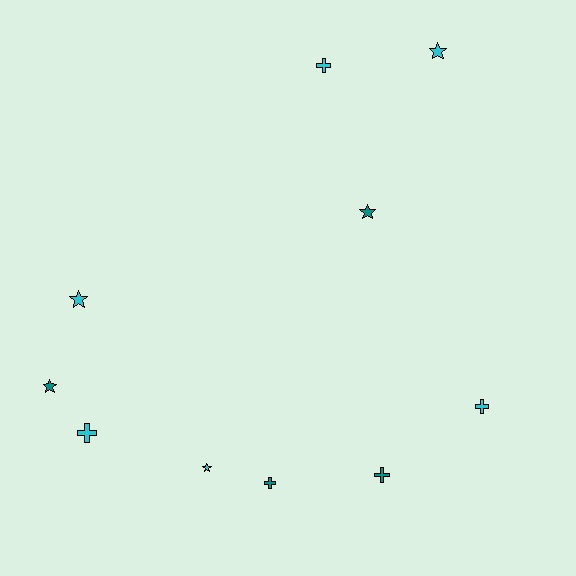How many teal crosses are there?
There are 2 teal crosses.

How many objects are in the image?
There are 10 objects.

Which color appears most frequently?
Cyan, with 6 objects.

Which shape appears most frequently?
Cross, with 5 objects.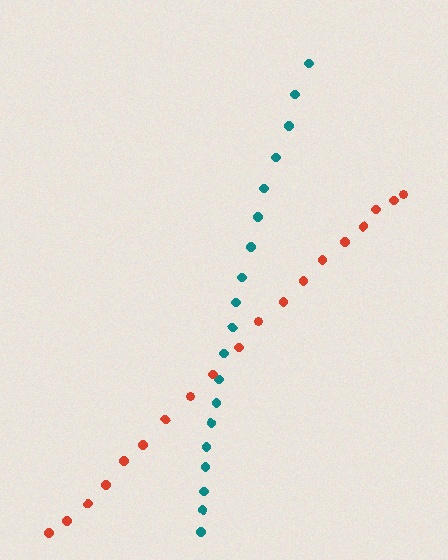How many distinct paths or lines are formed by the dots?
There are 2 distinct paths.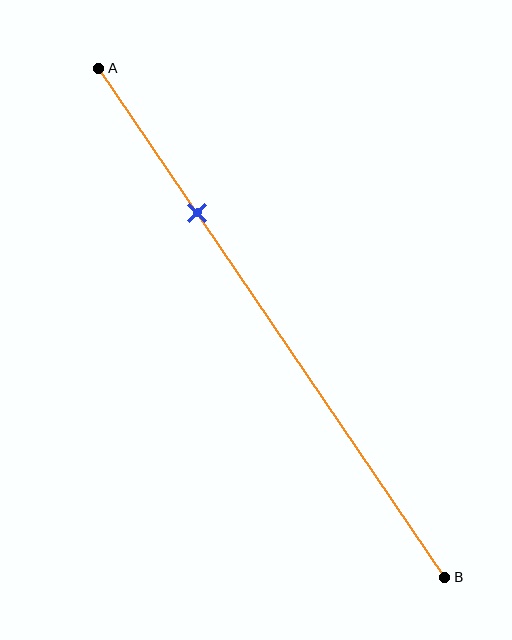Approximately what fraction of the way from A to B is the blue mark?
The blue mark is approximately 30% of the way from A to B.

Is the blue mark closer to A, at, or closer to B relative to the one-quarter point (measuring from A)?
The blue mark is closer to point B than the one-quarter point of segment AB.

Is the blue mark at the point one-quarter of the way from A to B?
No, the mark is at about 30% from A, not at the 25% one-quarter point.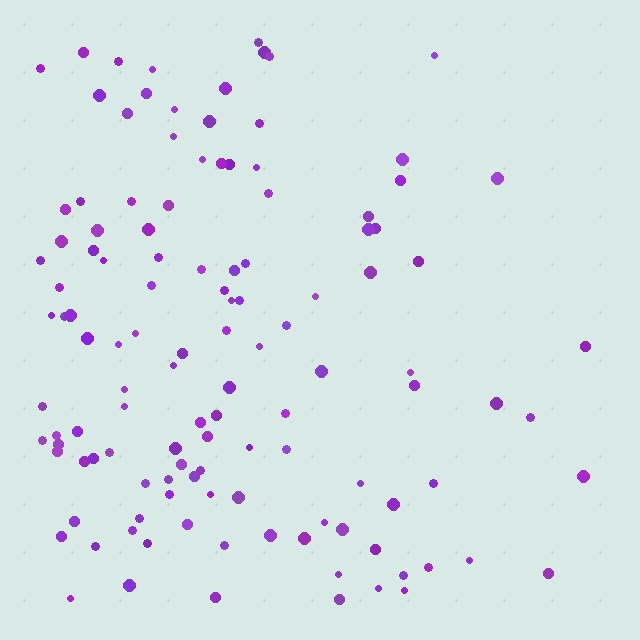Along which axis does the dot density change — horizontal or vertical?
Horizontal.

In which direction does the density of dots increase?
From right to left, with the left side densest.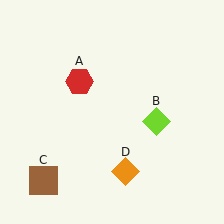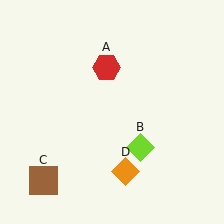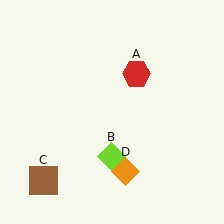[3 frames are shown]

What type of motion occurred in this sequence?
The red hexagon (object A), lime diamond (object B) rotated clockwise around the center of the scene.